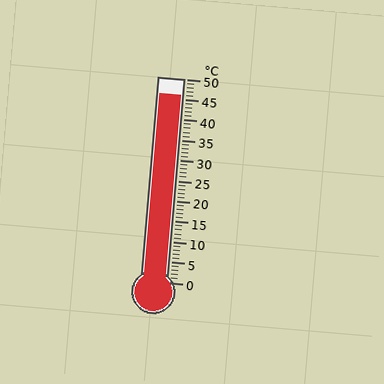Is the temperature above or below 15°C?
The temperature is above 15°C.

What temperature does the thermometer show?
The thermometer shows approximately 46°C.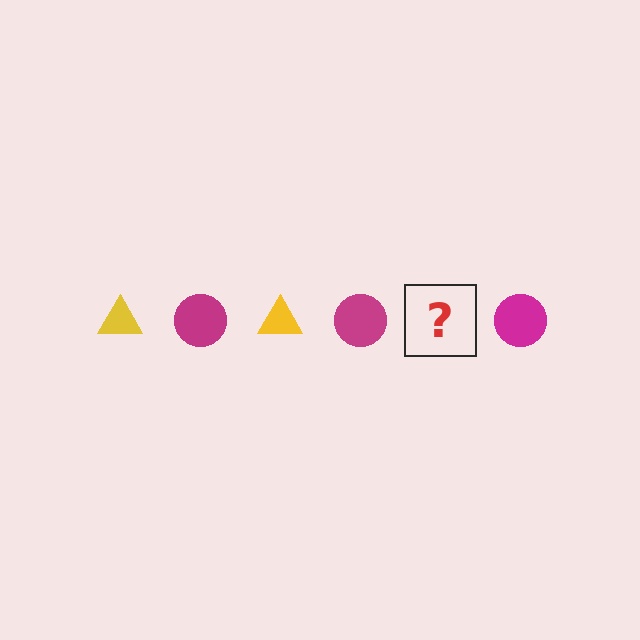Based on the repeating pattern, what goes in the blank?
The blank should be a yellow triangle.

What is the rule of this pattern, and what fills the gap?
The rule is that the pattern alternates between yellow triangle and magenta circle. The gap should be filled with a yellow triangle.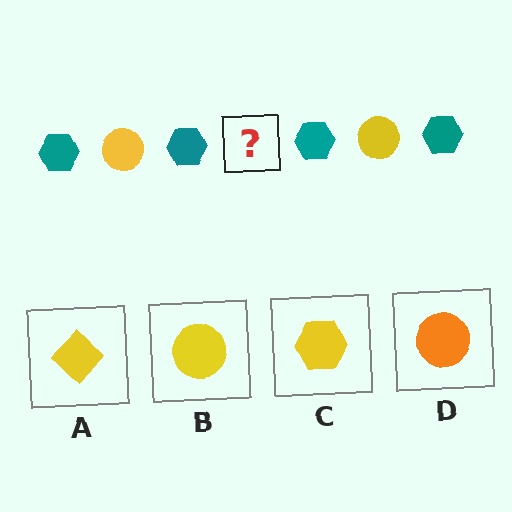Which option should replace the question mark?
Option B.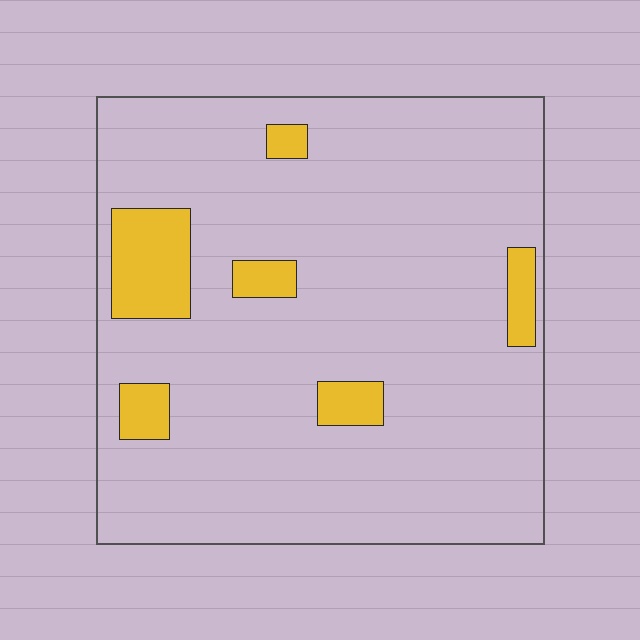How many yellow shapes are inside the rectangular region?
6.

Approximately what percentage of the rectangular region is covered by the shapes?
Approximately 10%.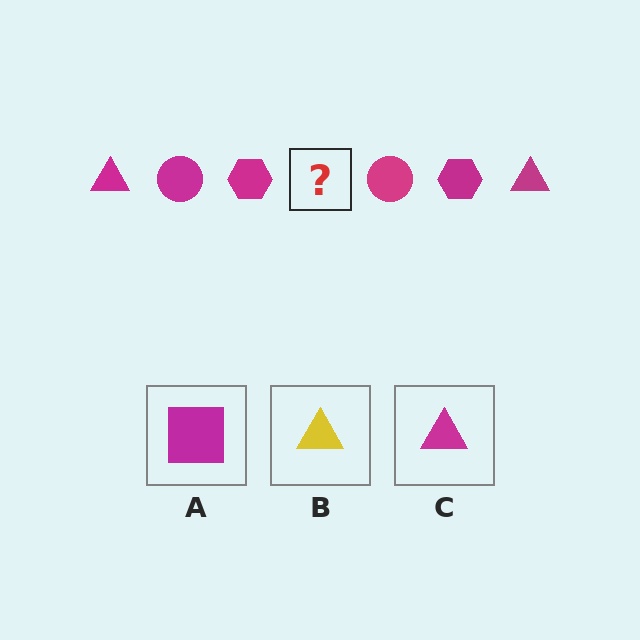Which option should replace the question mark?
Option C.